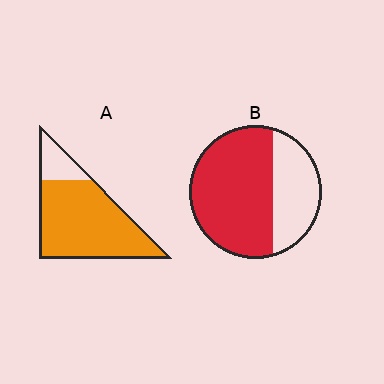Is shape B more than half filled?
Yes.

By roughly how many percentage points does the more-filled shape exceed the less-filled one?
By roughly 15 percentage points (A over B).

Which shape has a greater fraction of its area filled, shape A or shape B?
Shape A.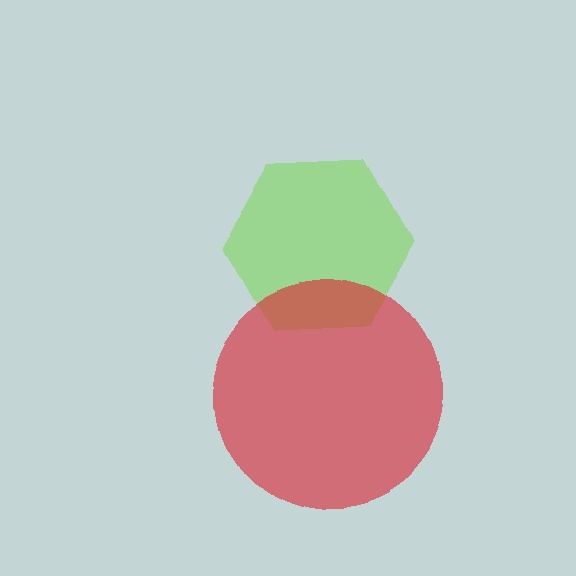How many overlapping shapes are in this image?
There are 2 overlapping shapes in the image.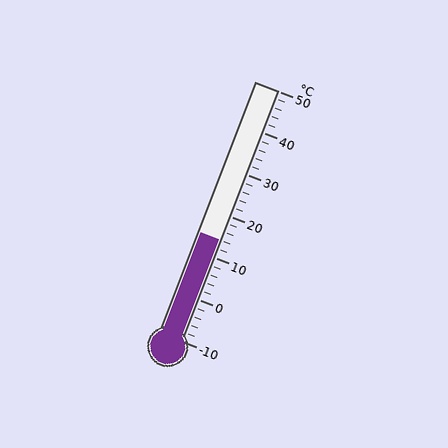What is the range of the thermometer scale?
The thermometer scale ranges from -10°C to 50°C.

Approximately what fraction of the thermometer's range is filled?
The thermometer is filled to approximately 40% of its range.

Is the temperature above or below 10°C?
The temperature is above 10°C.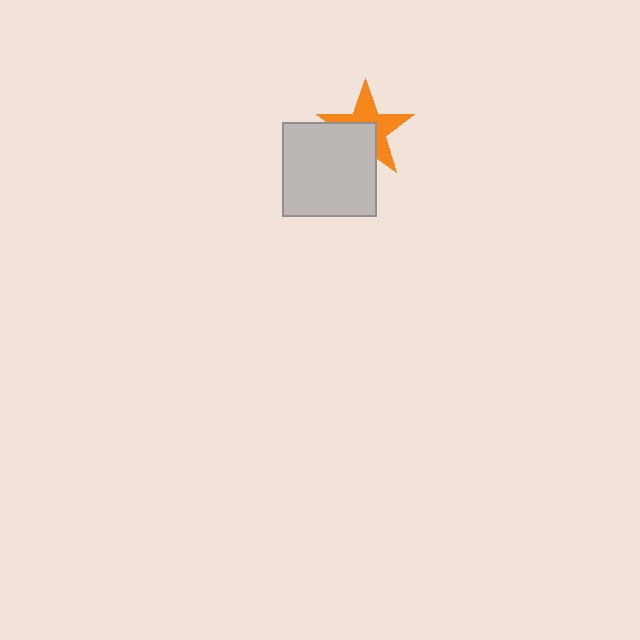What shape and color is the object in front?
The object in front is a light gray square.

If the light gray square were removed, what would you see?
You would see the complete orange star.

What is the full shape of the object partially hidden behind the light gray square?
The partially hidden object is an orange star.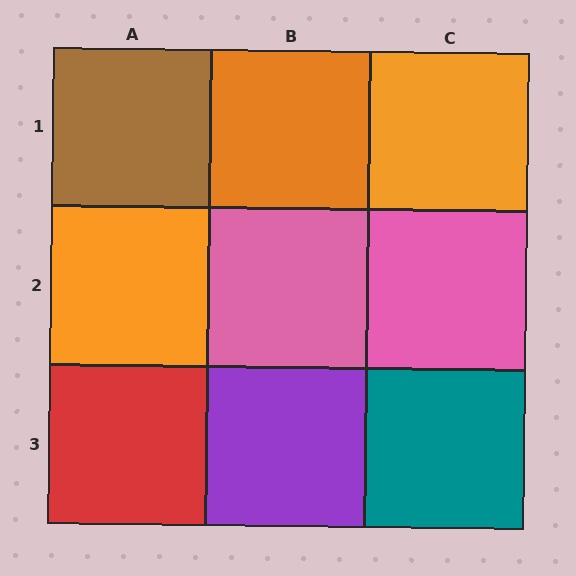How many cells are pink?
2 cells are pink.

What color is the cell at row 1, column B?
Orange.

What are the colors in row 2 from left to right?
Orange, pink, pink.